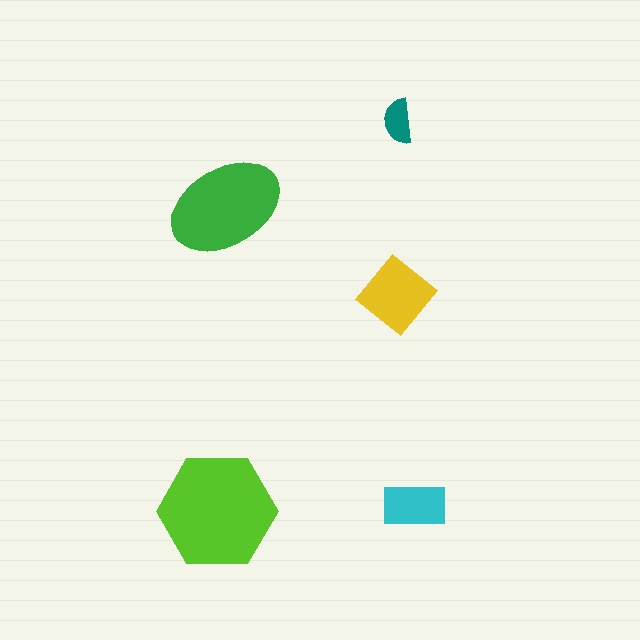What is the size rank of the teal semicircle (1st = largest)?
5th.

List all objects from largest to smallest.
The lime hexagon, the green ellipse, the yellow diamond, the cyan rectangle, the teal semicircle.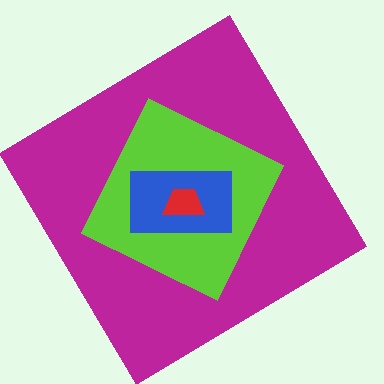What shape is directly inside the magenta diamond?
The lime diamond.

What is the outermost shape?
The magenta diamond.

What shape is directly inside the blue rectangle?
The red trapezoid.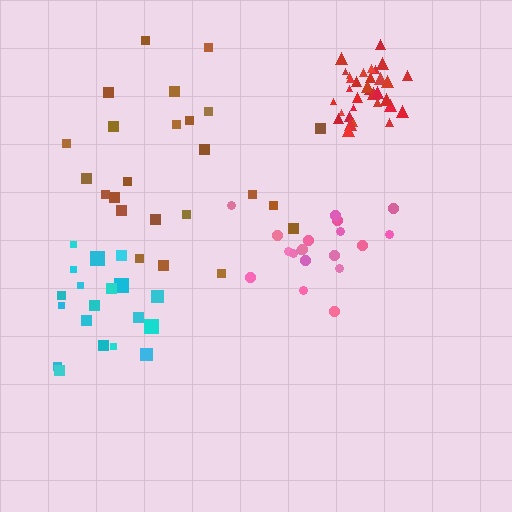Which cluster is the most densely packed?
Red.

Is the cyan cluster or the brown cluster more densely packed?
Cyan.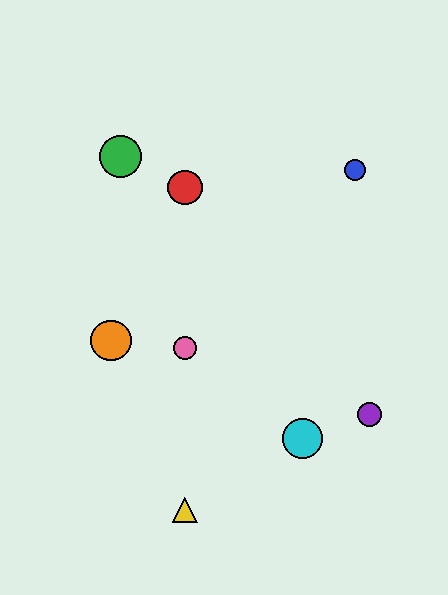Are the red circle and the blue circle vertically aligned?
No, the red circle is at x≈185 and the blue circle is at x≈355.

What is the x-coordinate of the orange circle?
The orange circle is at x≈111.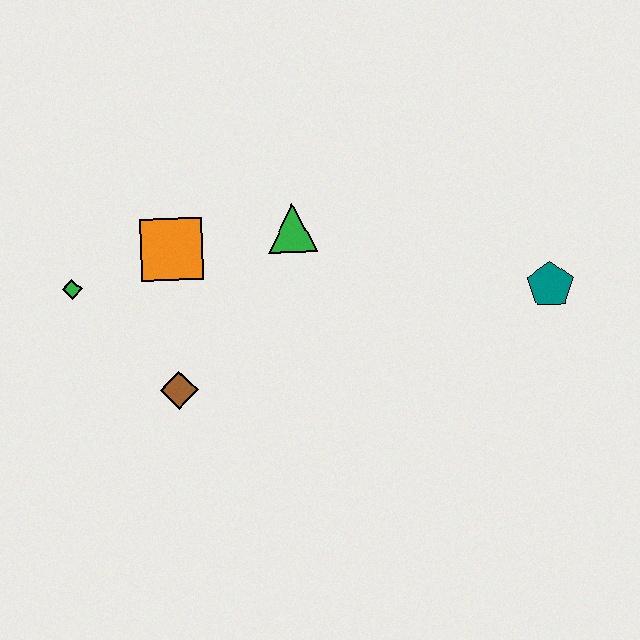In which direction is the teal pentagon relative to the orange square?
The teal pentagon is to the right of the orange square.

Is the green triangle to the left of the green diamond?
No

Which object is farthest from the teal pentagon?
The green diamond is farthest from the teal pentagon.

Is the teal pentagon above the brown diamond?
Yes